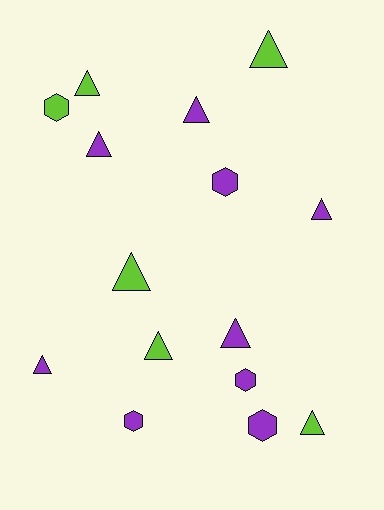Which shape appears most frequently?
Triangle, with 10 objects.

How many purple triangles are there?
There are 5 purple triangles.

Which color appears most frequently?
Purple, with 9 objects.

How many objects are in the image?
There are 15 objects.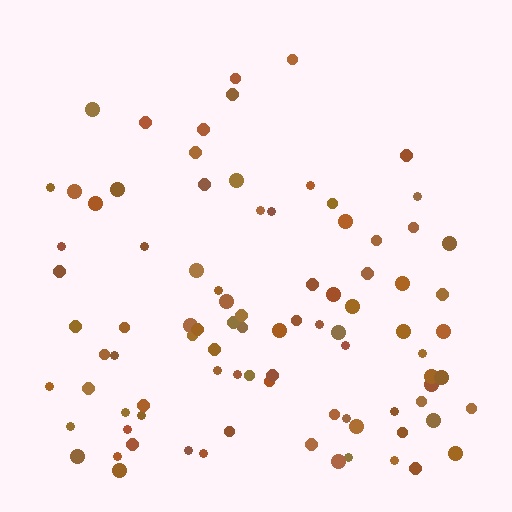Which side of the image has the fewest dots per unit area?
The top.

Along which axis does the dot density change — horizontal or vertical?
Vertical.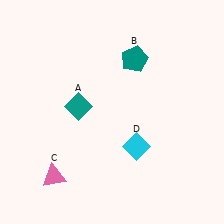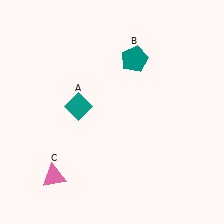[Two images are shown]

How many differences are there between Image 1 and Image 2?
There is 1 difference between the two images.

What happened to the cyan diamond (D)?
The cyan diamond (D) was removed in Image 2. It was in the bottom-right area of Image 1.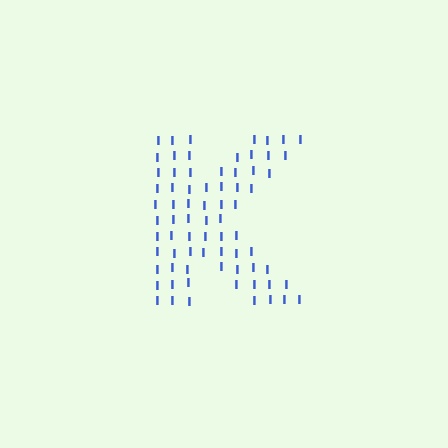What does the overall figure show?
The overall figure shows the letter K.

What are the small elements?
The small elements are letter I's.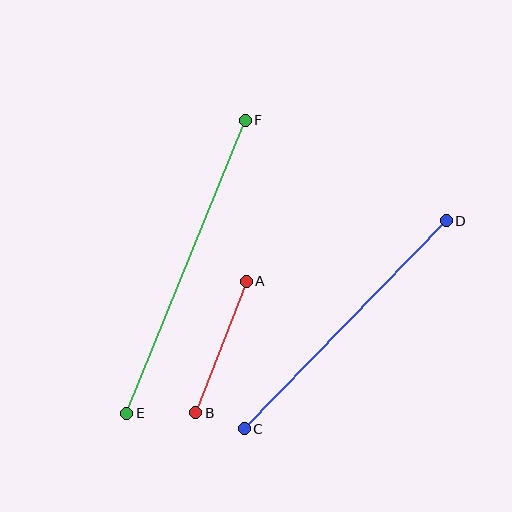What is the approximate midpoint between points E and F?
The midpoint is at approximately (186, 267) pixels.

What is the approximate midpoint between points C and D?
The midpoint is at approximately (345, 325) pixels.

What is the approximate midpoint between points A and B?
The midpoint is at approximately (221, 347) pixels.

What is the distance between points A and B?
The distance is approximately 141 pixels.